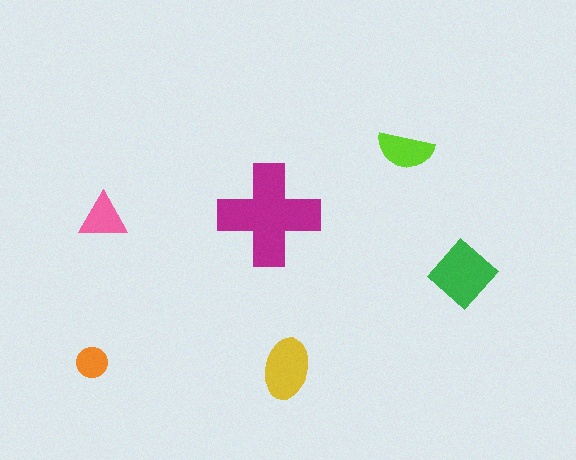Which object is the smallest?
The orange circle.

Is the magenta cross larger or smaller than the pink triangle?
Larger.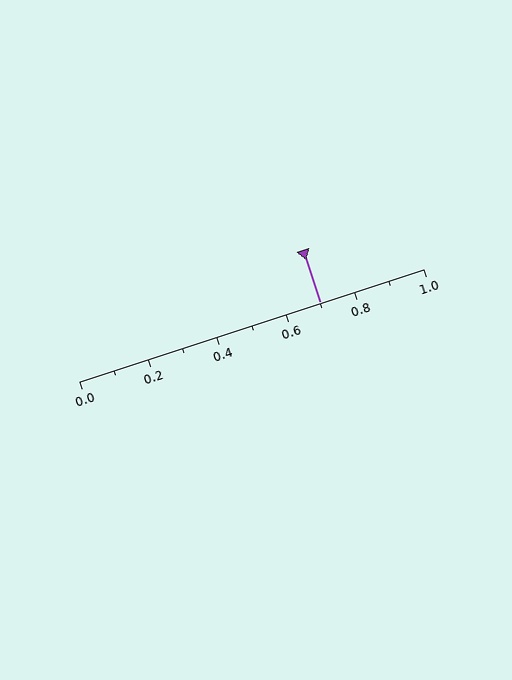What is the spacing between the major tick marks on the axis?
The major ticks are spaced 0.2 apart.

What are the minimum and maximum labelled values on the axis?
The axis runs from 0.0 to 1.0.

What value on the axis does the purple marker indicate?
The marker indicates approximately 0.7.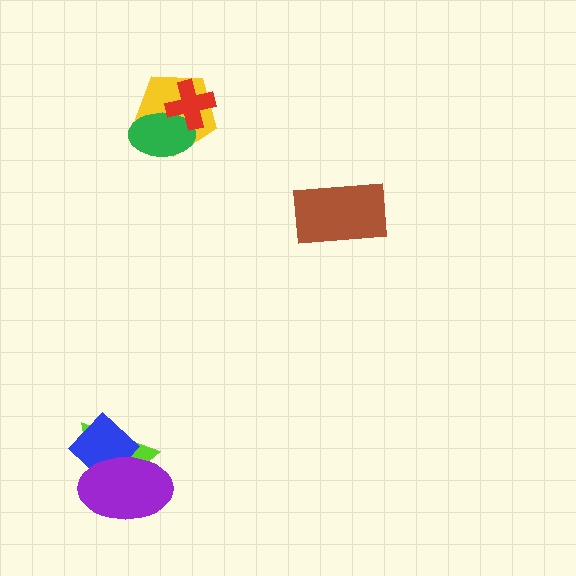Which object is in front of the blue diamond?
The purple ellipse is in front of the blue diamond.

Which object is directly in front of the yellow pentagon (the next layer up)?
The green ellipse is directly in front of the yellow pentagon.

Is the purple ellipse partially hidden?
No, no other shape covers it.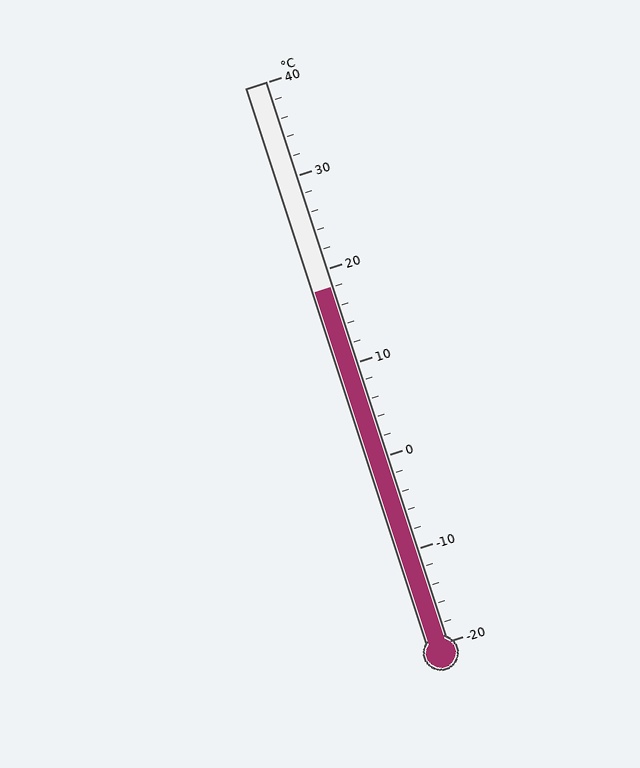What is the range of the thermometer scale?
The thermometer scale ranges from -20°C to 40°C.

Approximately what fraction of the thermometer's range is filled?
The thermometer is filled to approximately 65% of its range.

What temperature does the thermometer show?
The thermometer shows approximately 18°C.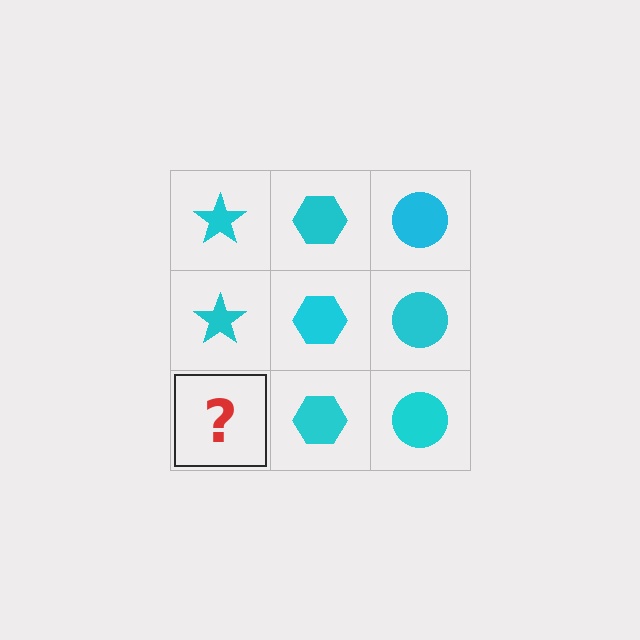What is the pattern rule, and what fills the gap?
The rule is that each column has a consistent shape. The gap should be filled with a cyan star.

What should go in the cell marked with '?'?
The missing cell should contain a cyan star.